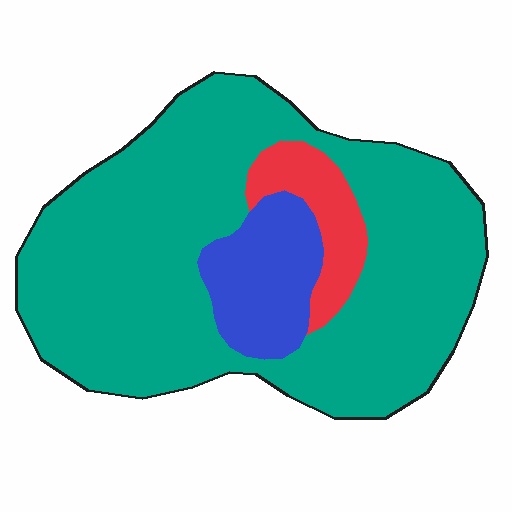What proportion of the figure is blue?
Blue covers about 15% of the figure.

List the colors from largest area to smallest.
From largest to smallest: teal, blue, red.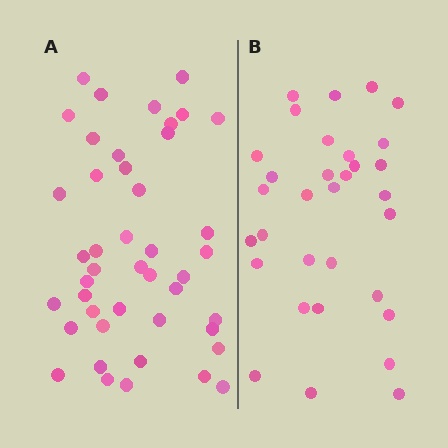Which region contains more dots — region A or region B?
Region A (the left region) has more dots.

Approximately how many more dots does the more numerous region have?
Region A has roughly 12 or so more dots than region B.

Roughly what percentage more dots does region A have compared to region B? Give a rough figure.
About 40% more.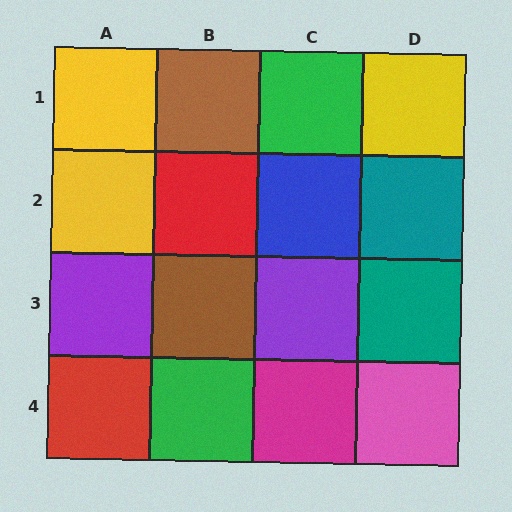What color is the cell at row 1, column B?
Brown.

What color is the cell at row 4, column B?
Green.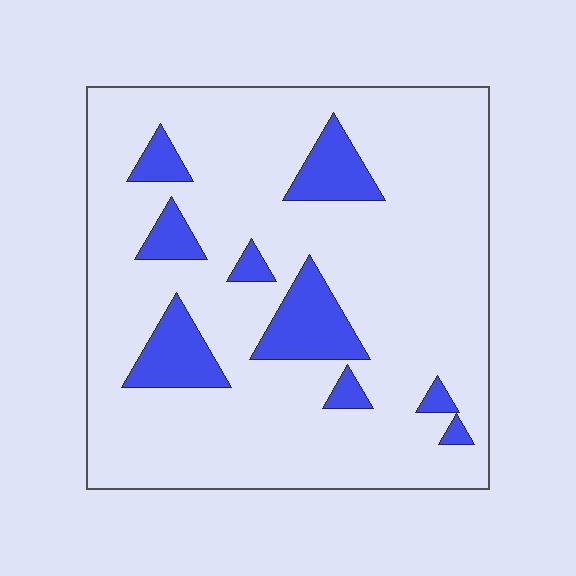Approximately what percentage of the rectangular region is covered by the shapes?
Approximately 15%.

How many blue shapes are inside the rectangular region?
9.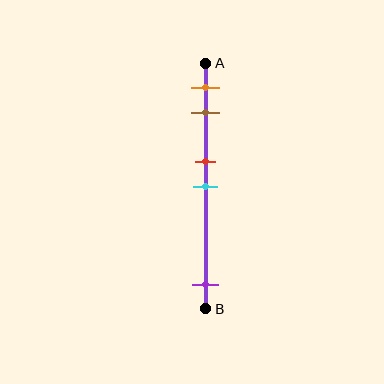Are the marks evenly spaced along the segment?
No, the marks are not evenly spaced.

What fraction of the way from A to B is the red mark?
The red mark is approximately 40% (0.4) of the way from A to B.